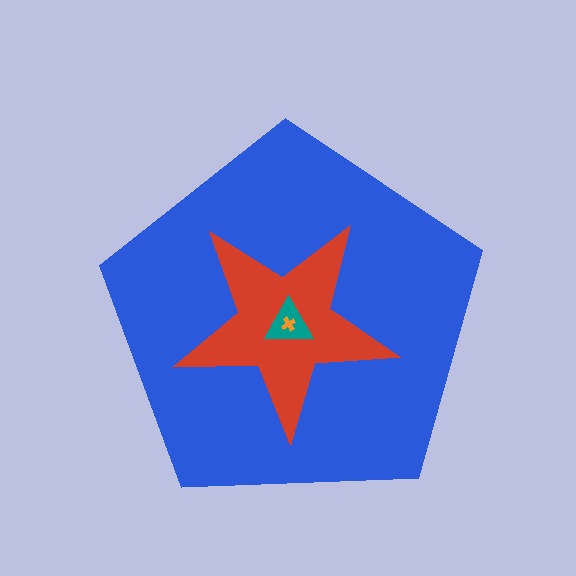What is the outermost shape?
The blue pentagon.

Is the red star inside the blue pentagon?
Yes.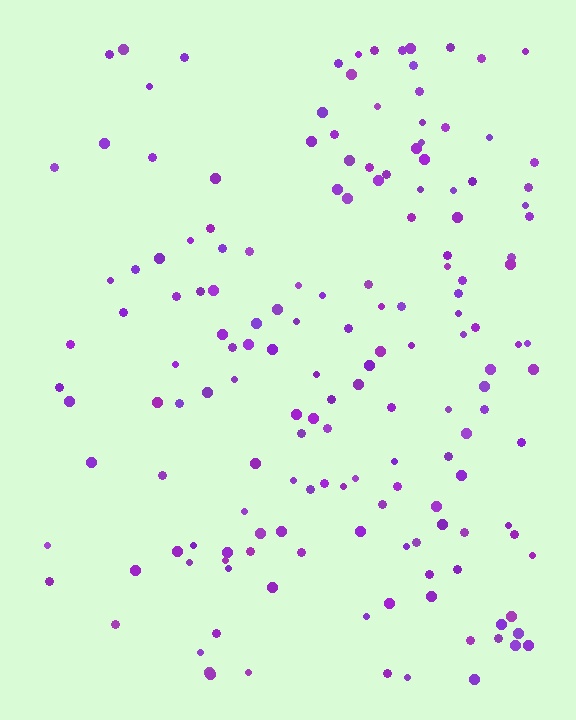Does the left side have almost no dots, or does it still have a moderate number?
Still a moderate number, just noticeably fewer than the right.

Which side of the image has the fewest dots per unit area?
The left.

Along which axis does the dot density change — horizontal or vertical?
Horizontal.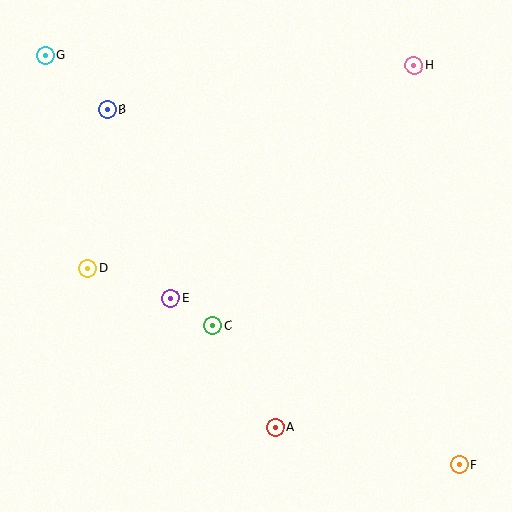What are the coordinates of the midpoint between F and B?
The midpoint between F and B is at (283, 287).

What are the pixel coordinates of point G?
Point G is at (46, 55).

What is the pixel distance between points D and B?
The distance between D and B is 160 pixels.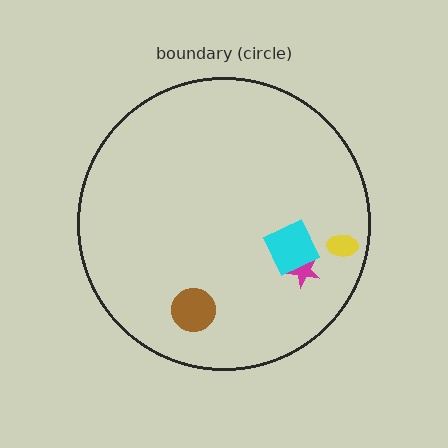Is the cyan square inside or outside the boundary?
Inside.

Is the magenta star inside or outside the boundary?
Inside.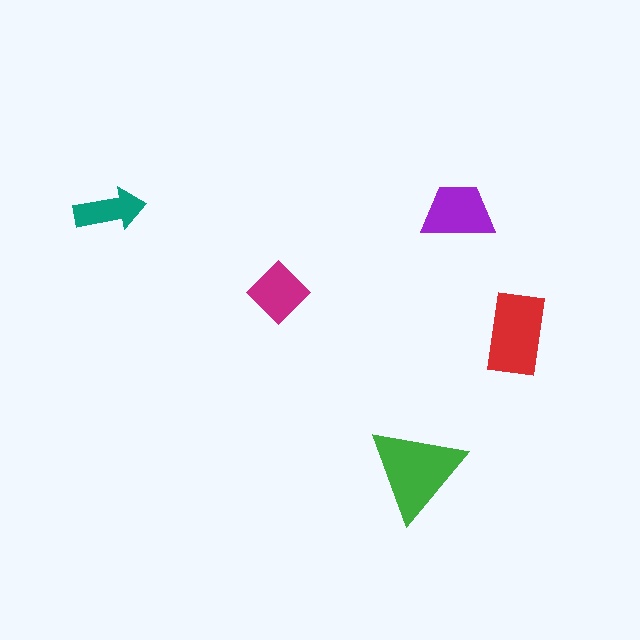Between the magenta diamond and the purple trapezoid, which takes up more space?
The purple trapezoid.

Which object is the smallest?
The teal arrow.